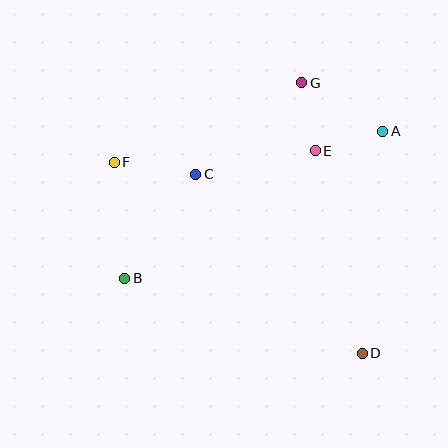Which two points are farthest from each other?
Points D and F are farthest from each other.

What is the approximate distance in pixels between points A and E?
The distance between A and E is approximately 71 pixels.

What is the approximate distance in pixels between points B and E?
The distance between B and E is approximately 229 pixels.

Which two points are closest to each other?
Points E and G are closest to each other.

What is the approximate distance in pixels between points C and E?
The distance between C and E is approximately 122 pixels.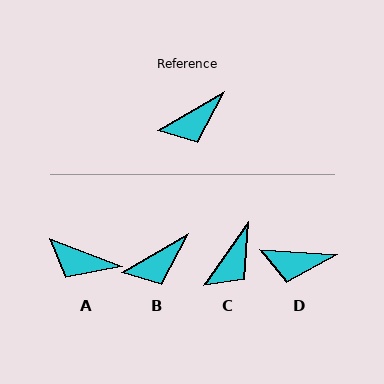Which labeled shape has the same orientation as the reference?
B.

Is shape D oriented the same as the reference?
No, it is off by about 34 degrees.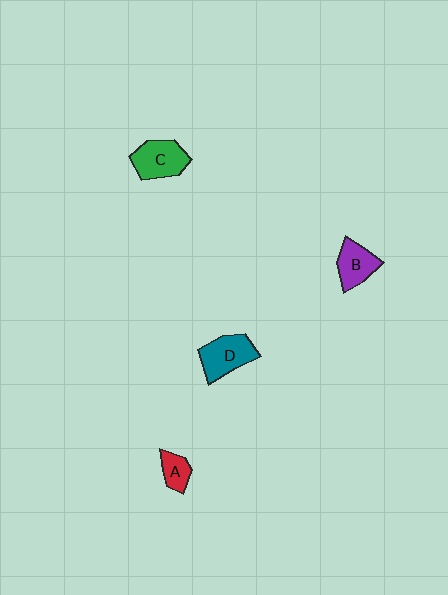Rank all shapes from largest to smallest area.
From largest to smallest: D (teal), C (green), B (purple), A (red).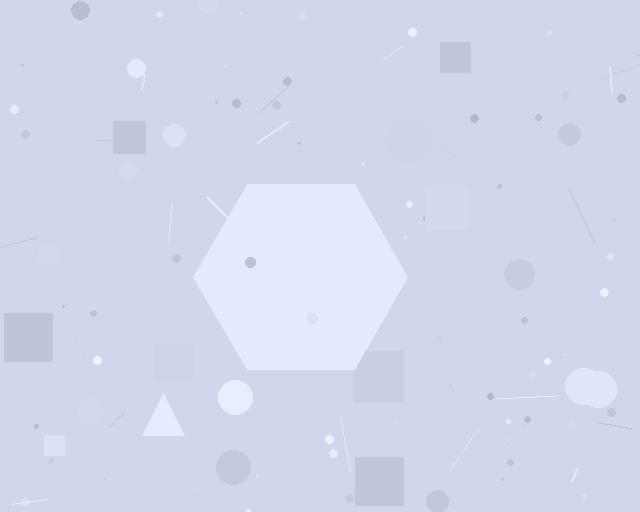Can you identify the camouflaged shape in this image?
The camouflaged shape is a hexagon.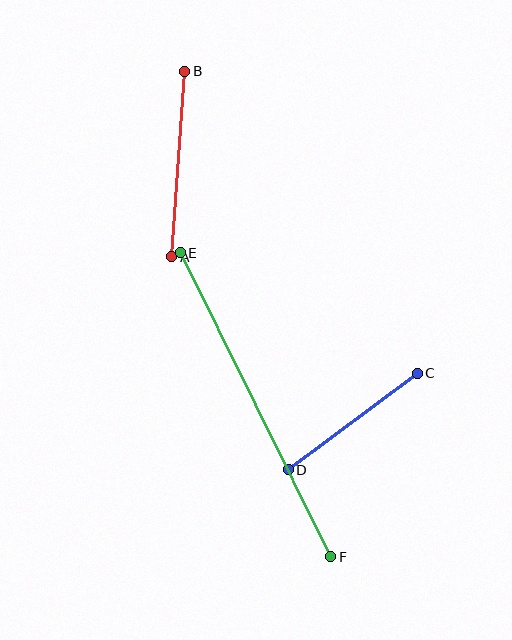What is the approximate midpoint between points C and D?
The midpoint is at approximately (353, 422) pixels.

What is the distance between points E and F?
The distance is approximately 339 pixels.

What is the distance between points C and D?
The distance is approximately 161 pixels.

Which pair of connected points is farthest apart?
Points E and F are farthest apart.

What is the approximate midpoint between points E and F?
The midpoint is at approximately (256, 405) pixels.